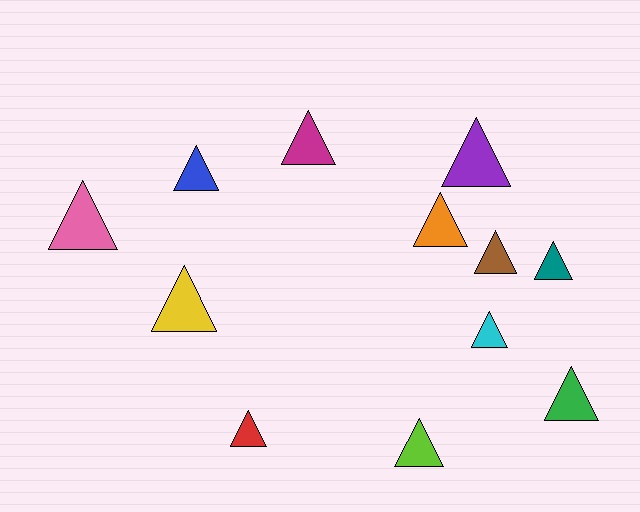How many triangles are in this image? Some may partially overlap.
There are 12 triangles.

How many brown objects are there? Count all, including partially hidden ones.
There is 1 brown object.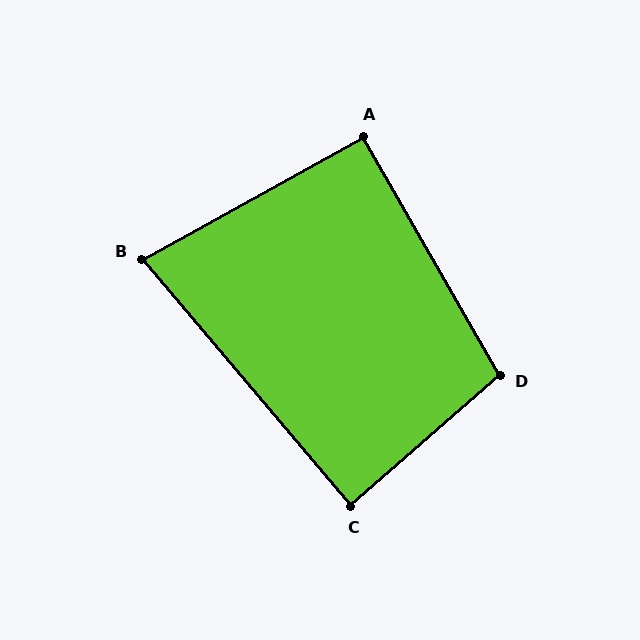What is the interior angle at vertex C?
Approximately 89 degrees (approximately right).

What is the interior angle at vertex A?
Approximately 91 degrees (approximately right).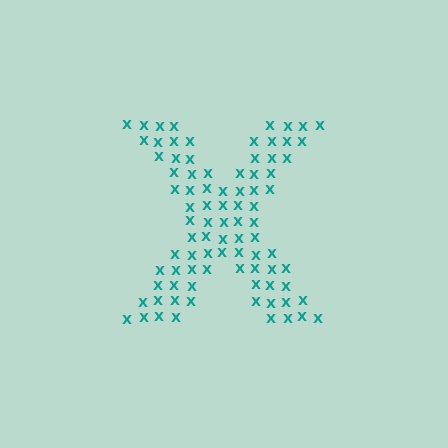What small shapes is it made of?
It is made of small letter X's.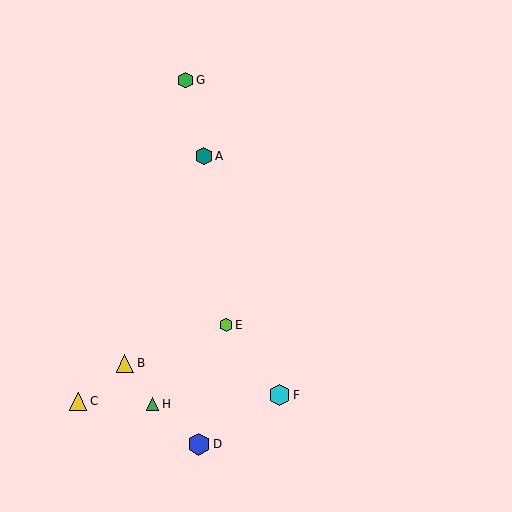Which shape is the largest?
The blue hexagon (labeled D) is the largest.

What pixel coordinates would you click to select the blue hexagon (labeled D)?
Click at (199, 444) to select the blue hexagon D.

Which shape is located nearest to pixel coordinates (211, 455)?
The blue hexagon (labeled D) at (199, 444) is nearest to that location.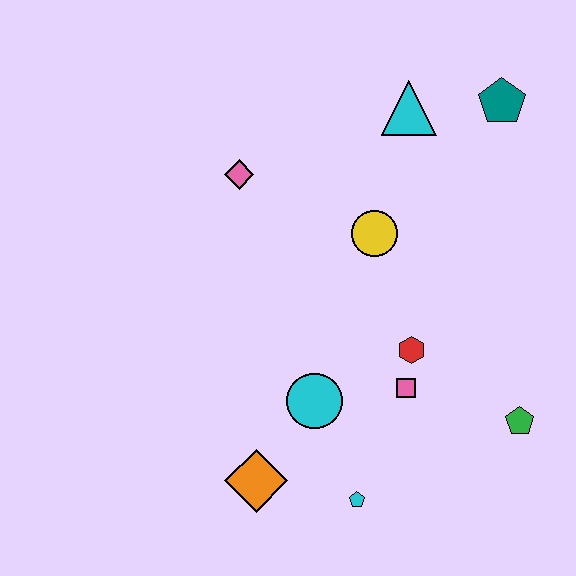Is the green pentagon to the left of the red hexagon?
No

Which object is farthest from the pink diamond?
The green pentagon is farthest from the pink diamond.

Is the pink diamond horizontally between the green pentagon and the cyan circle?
No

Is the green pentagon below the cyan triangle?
Yes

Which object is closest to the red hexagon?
The pink square is closest to the red hexagon.